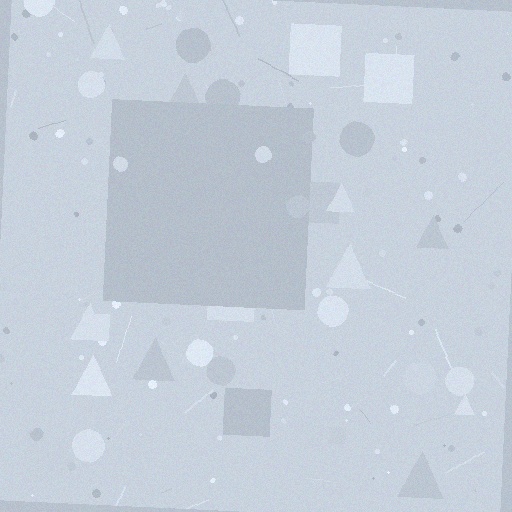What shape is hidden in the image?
A square is hidden in the image.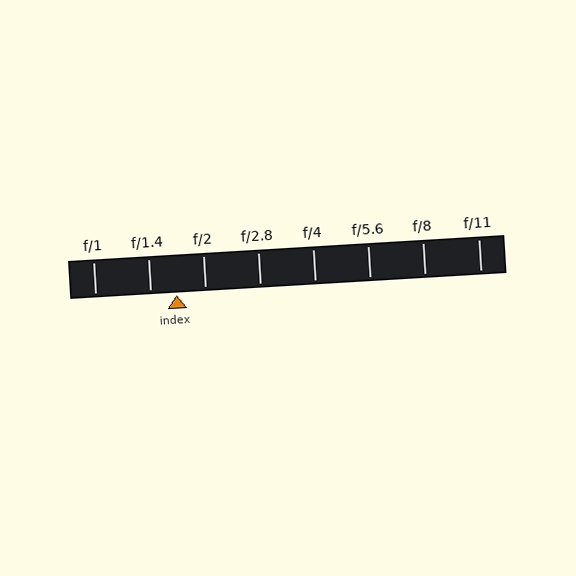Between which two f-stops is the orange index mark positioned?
The index mark is between f/1.4 and f/2.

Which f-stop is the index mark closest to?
The index mark is closest to f/1.4.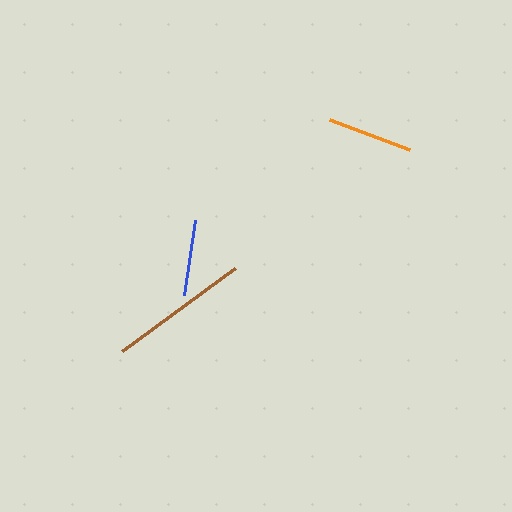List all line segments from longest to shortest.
From longest to shortest: brown, orange, blue.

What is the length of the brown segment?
The brown segment is approximately 140 pixels long.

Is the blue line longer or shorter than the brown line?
The brown line is longer than the blue line.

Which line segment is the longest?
The brown line is the longest at approximately 140 pixels.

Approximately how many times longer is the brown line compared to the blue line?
The brown line is approximately 1.9 times the length of the blue line.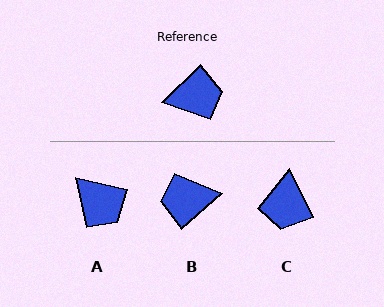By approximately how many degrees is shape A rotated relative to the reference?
Approximately 57 degrees clockwise.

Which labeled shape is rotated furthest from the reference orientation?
B, about 177 degrees away.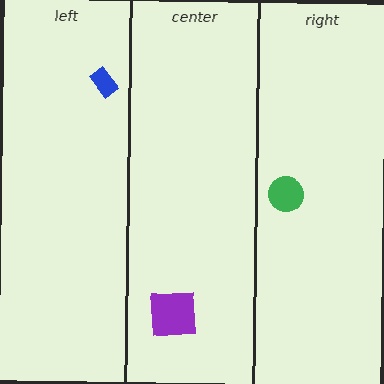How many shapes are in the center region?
1.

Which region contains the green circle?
The right region.